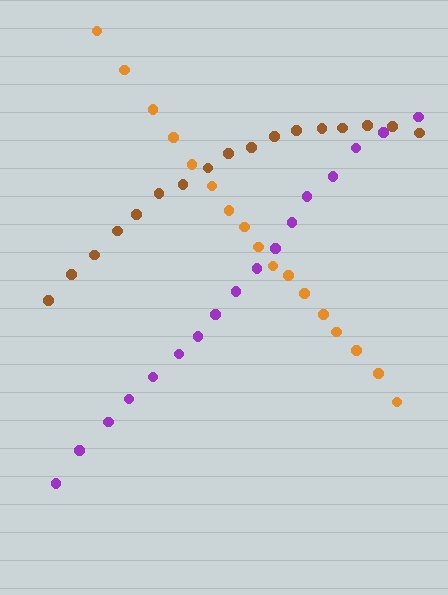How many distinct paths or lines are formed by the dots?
There are 3 distinct paths.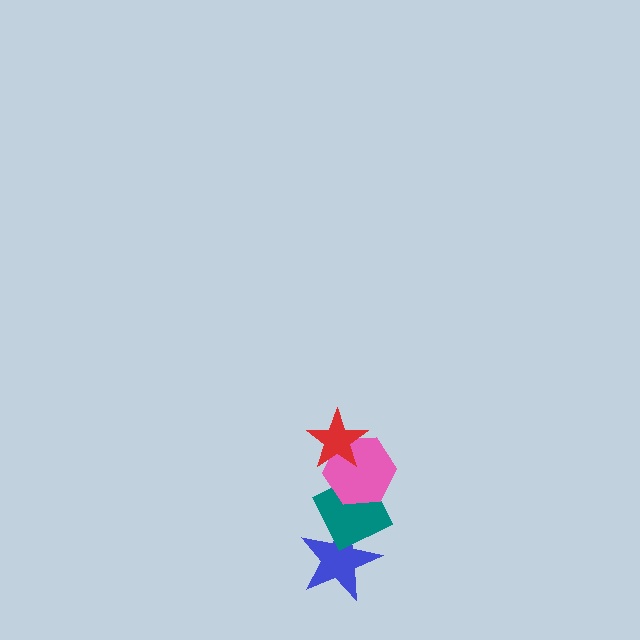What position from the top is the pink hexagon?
The pink hexagon is 2nd from the top.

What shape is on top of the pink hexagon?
The red star is on top of the pink hexagon.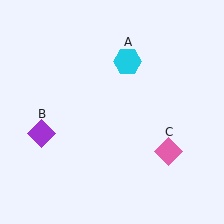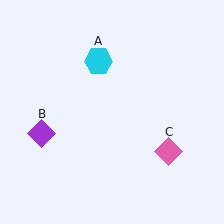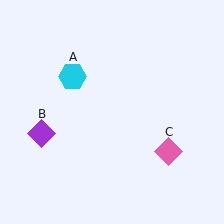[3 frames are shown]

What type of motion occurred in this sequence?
The cyan hexagon (object A) rotated counterclockwise around the center of the scene.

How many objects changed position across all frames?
1 object changed position: cyan hexagon (object A).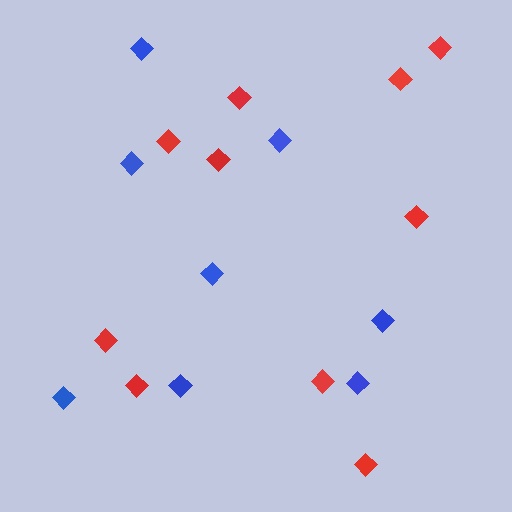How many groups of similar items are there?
There are 2 groups: one group of red diamonds (10) and one group of blue diamonds (8).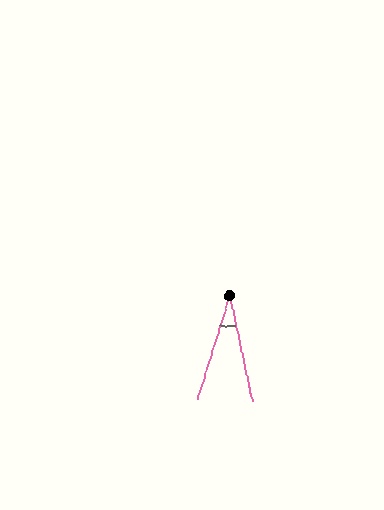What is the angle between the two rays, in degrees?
Approximately 30 degrees.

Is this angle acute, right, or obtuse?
It is acute.